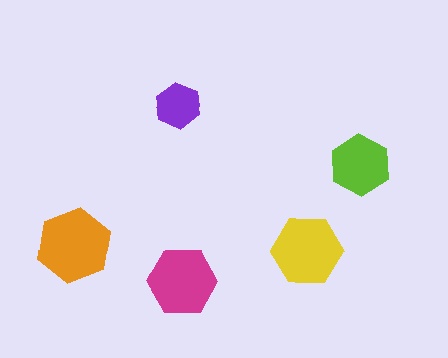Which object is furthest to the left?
The orange hexagon is leftmost.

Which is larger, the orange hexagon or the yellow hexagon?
The orange one.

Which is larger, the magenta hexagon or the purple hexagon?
The magenta one.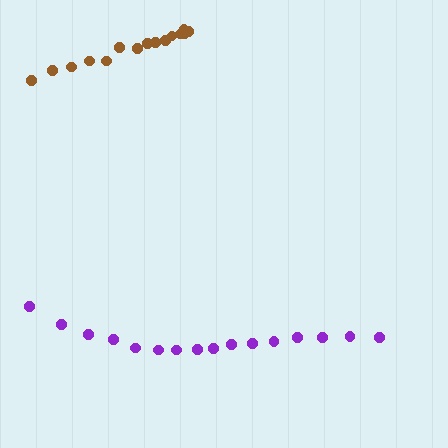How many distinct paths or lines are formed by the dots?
There are 2 distinct paths.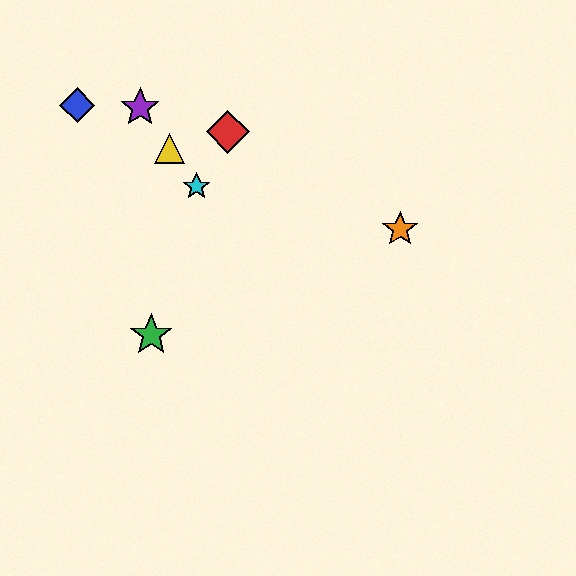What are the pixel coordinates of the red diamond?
The red diamond is at (228, 132).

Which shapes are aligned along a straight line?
The yellow triangle, the purple star, the cyan star are aligned along a straight line.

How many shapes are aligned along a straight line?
3 shapes (the yellow triangle, the purple star, the cyan star) are aligned along a straight line.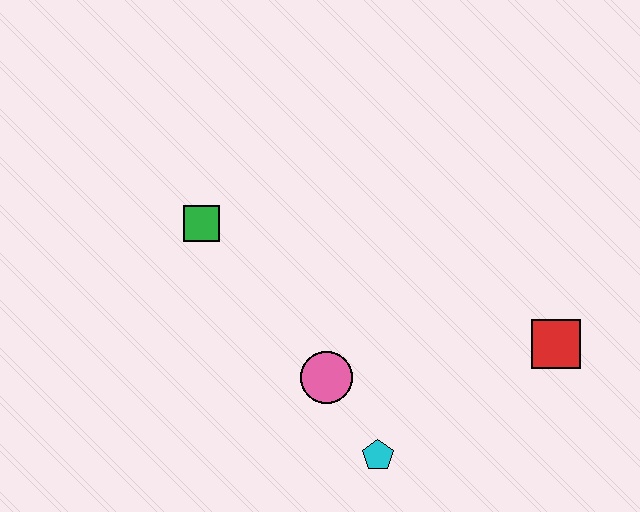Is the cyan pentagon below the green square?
Yes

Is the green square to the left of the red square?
Yes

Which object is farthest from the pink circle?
The red square is farthest from the pink circle.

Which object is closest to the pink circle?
The cyan pentagon is closest to the pink circle.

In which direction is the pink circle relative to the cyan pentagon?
The pink circle is above the cyan pentagon.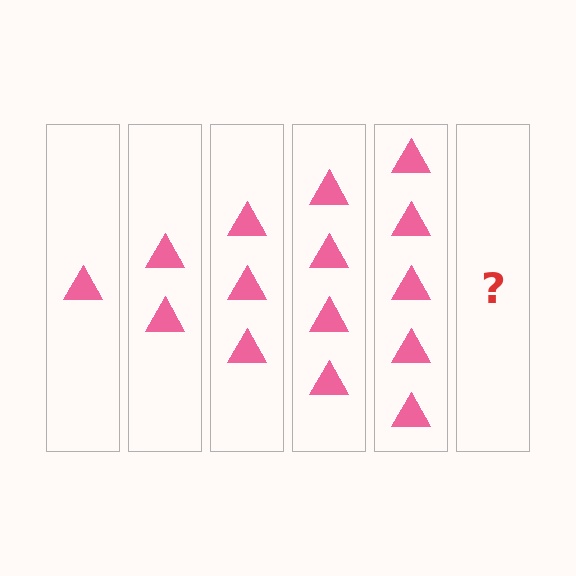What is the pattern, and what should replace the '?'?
The pattern is that each step adds one more triangle. The '?' should be 6 triangles.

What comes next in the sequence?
The next element should be 6 triangles.